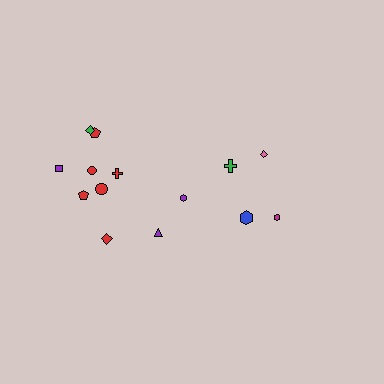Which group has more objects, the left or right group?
The left group.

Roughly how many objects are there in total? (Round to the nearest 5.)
Roughly 15 objects in total.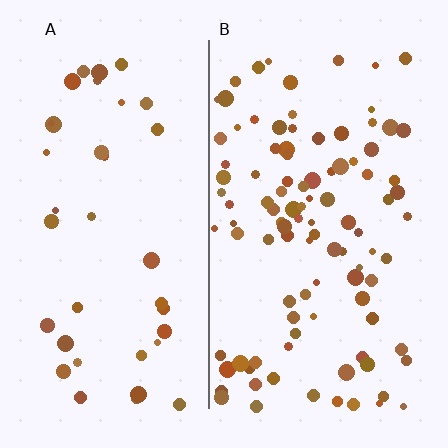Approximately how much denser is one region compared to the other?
Approximately 2.7× — region B over region A.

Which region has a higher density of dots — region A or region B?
B (the right).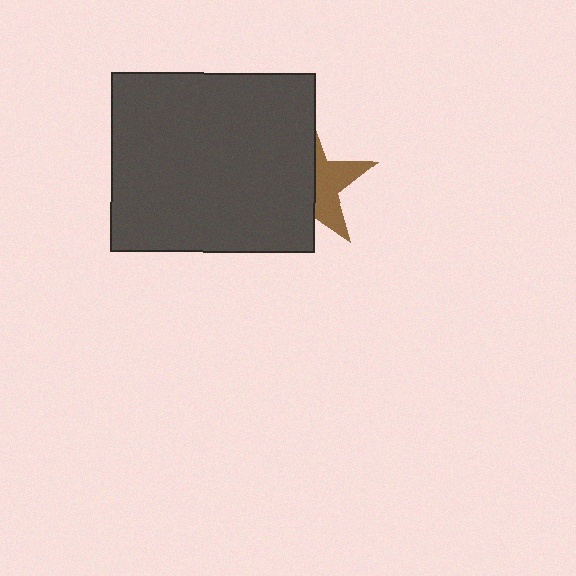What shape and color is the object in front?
The object in front is a dark gray rectangle.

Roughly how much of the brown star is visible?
A small part of it is visible (roughly 40%).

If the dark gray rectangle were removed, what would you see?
You would see the complete brown star.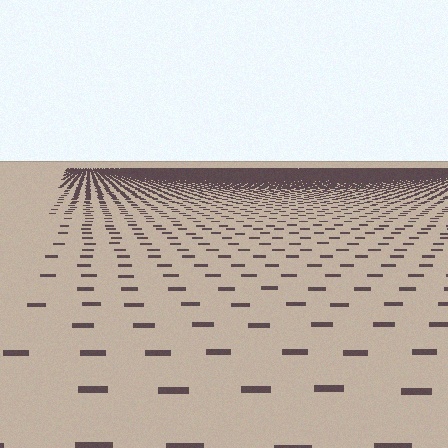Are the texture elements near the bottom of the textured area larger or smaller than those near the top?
Larger. Near the bottom, elements are closer to the viewer and appear at a bigger on-screen size.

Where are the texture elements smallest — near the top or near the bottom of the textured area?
Near the top.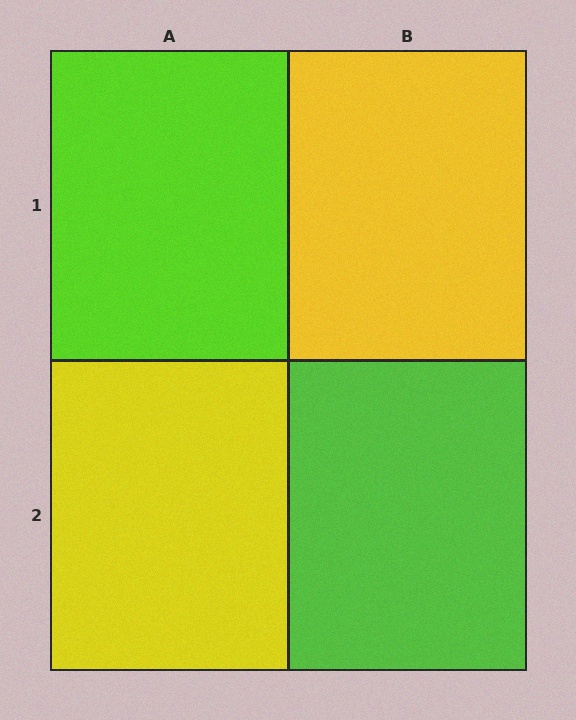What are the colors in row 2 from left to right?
Yellow, lime.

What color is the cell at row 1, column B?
Yellow.